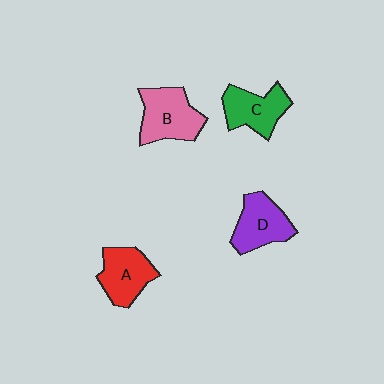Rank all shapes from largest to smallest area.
From largest to smallest: B (pink), D (purple), A (red), C (green).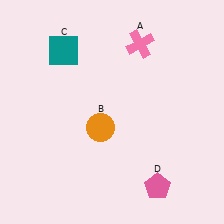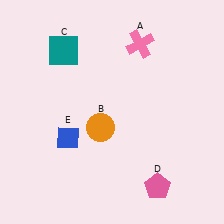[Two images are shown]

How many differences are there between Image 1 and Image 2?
There is 1 difference between the two images.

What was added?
A blue diamond (E) was added in Image 2.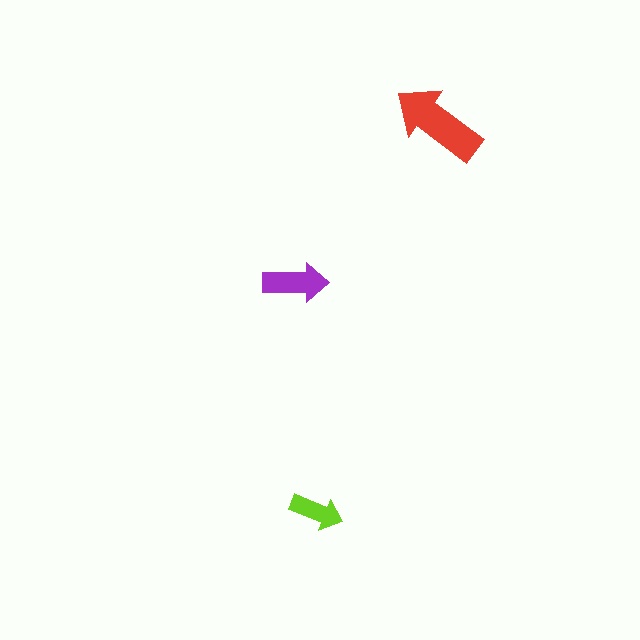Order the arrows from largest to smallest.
the red one, the purple one, the lime one.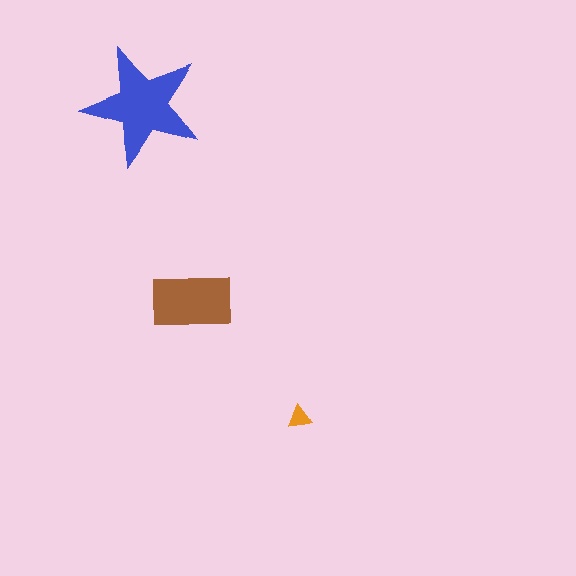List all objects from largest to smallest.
The blue star, the brown rectangle, the orange triangle.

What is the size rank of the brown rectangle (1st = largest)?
2nd.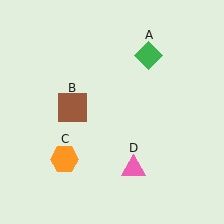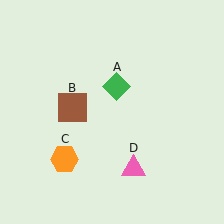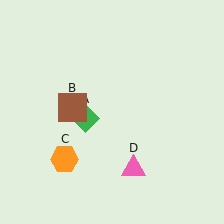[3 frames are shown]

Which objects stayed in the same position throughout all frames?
Brown square (object B) and orange hexagon (object C) and pink triangle (object D) remained stationary.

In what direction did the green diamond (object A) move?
The green diamond (object A) moved down and to the left.